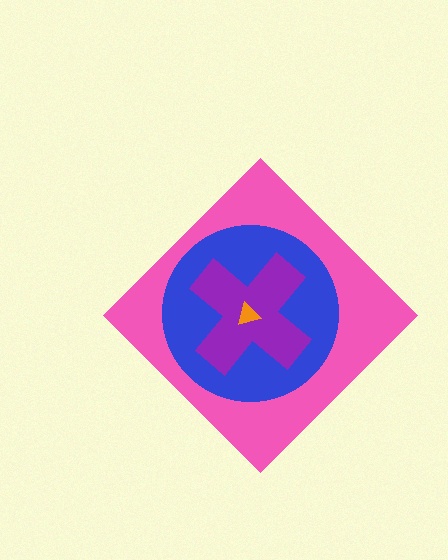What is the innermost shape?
The orange triangle.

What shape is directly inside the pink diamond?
The blue circle.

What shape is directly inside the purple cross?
The orange triangle.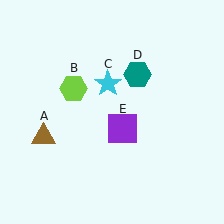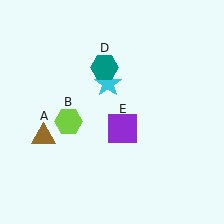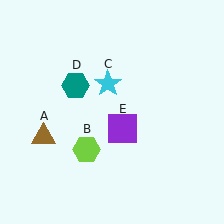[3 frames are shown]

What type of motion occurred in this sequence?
The lime hexagon (object B), teal hexagon (object D) rotated counterclockwise around the center of the scene.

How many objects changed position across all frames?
2 objects changed position: lime hexagon (object B), teal hexagon (object D).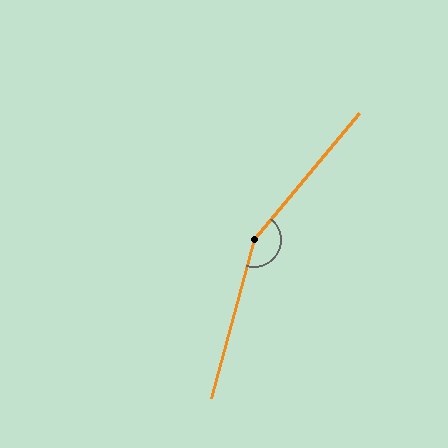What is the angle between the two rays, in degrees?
Approximately 155 degrees.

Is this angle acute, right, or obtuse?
It is obtuse.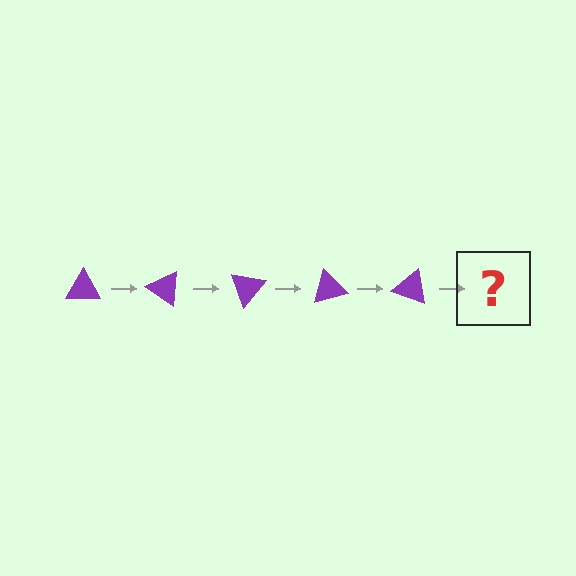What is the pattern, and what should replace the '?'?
The pattern is that the triangle rotates 35 degrees each step. The '?' should be a purple triangle rotated 175 degrees.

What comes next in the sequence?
The next element should be a purple triangle rotated 175 degrees.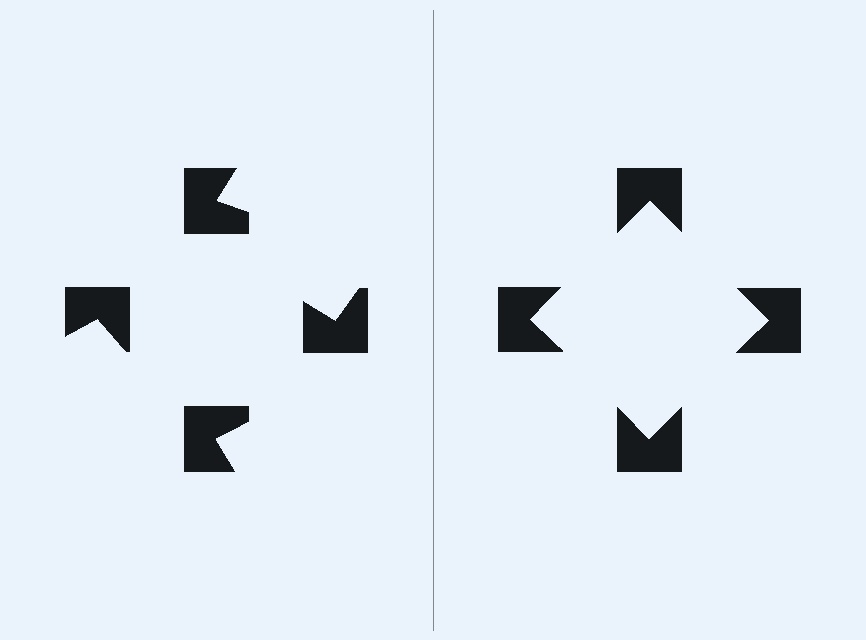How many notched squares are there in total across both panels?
8 — 4 on each side.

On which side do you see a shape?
An illusory square appears on the right side. On the left side the wedge cuts are rotated, so no coherent shape forms.